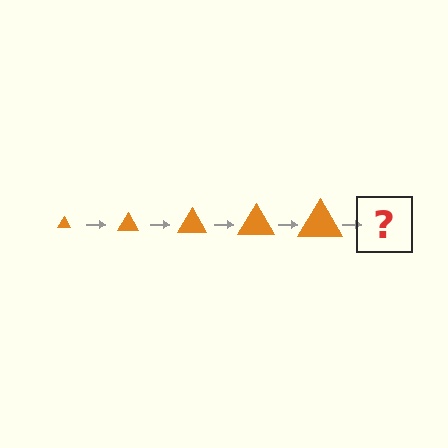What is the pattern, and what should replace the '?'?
The pattern is that the triangle gets progressively larger each step. The '?' should be an orange triangle, larger than the previous one.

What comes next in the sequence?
The next element should be an orange triangle, larger than the previous one.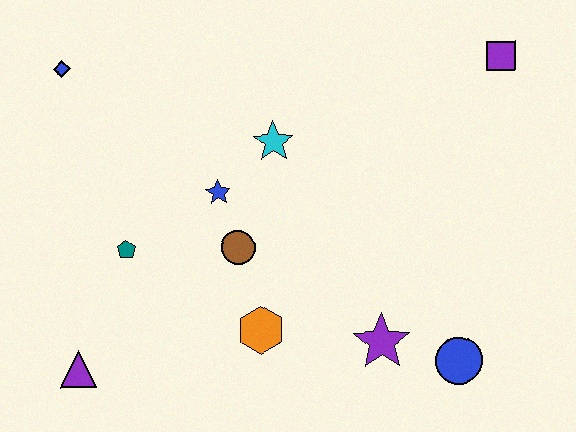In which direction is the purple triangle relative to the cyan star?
The purple triangle is below the cyan star.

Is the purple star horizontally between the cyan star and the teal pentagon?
No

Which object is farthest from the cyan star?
The purple triangle is farthest from the cyan star.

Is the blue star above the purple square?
No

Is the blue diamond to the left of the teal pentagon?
Yes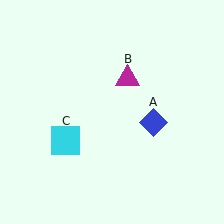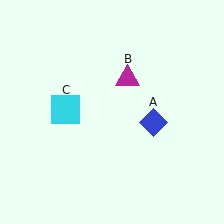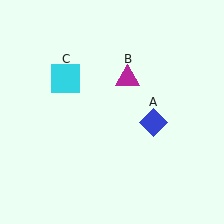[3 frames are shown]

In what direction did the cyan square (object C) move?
The cyan square (object C) moved up.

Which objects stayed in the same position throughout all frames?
Blue diamond (object A) and magenta triangle (object B) remained stationary.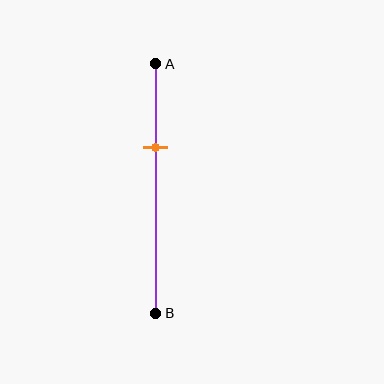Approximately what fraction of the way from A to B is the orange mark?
The orange mark is approximately 35% of the way from A to B.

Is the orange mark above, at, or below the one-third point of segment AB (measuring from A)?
The orange mark is approximately at the one-third point of segment AB.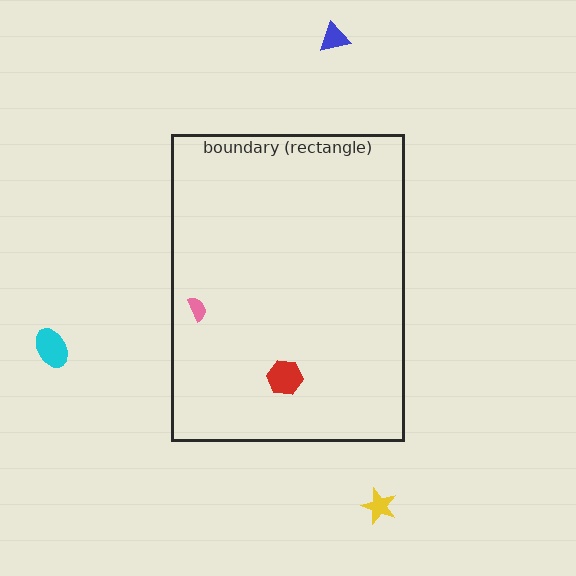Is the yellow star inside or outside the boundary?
Outside.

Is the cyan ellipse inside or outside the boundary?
Outside.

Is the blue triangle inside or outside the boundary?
Outside.